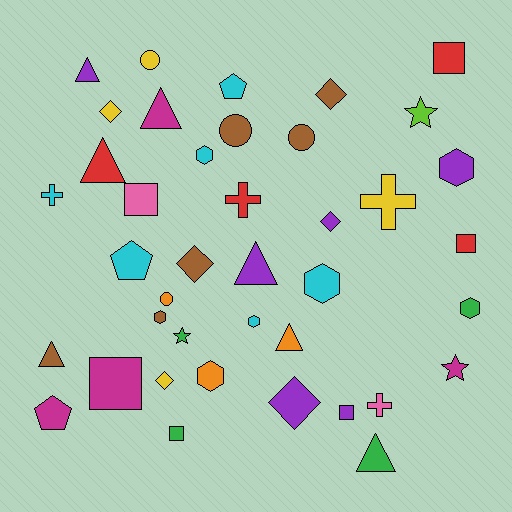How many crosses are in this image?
There are 4 crosses.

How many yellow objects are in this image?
There are 4 yellow objects.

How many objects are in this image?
There are 40 objects.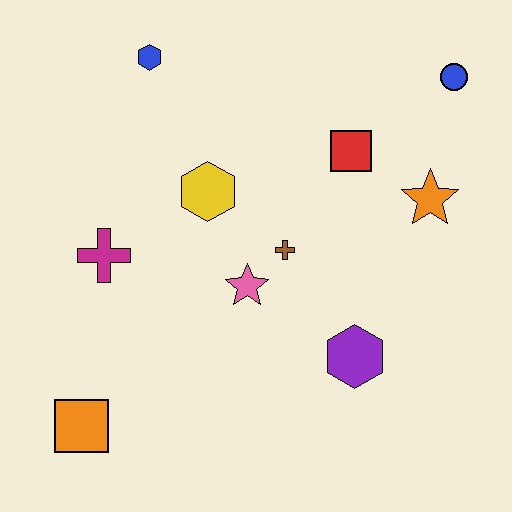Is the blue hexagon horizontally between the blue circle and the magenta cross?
Yes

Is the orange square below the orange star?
Yes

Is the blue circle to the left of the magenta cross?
No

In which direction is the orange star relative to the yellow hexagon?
The orange star is to the right of the yellow hexagon.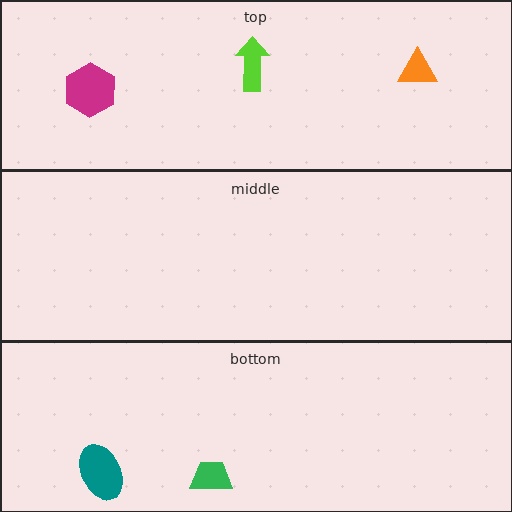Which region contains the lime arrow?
The top region.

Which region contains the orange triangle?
The top region.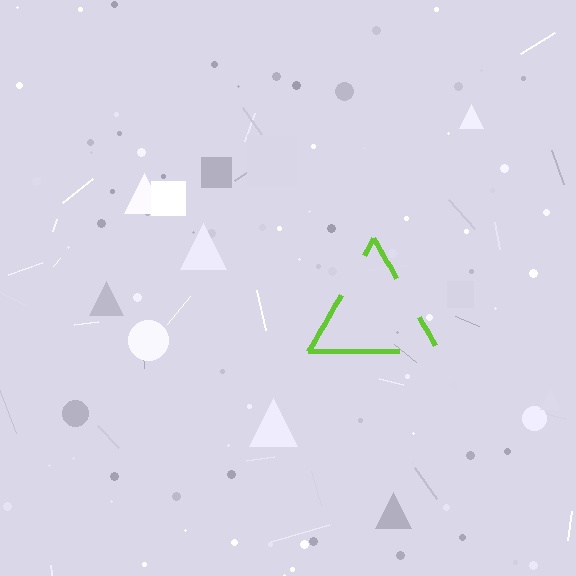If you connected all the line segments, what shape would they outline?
They would outline a triangle.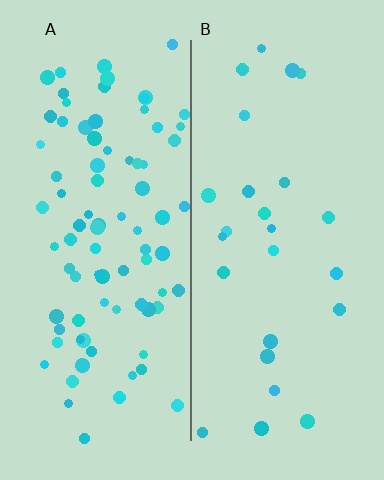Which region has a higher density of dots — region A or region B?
A (the left).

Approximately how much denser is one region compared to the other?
Approximately 3.3× — region A over region B.